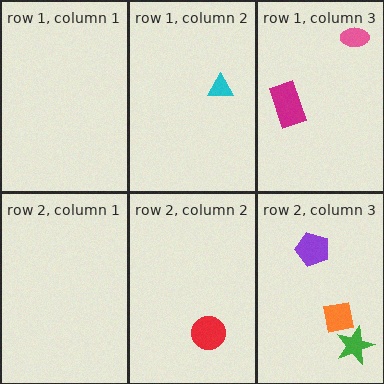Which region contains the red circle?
The row 2, column 2 region.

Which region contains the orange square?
The row 2, column 3 region.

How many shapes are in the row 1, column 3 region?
2.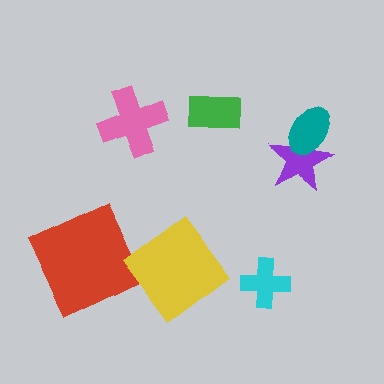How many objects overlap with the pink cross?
0 objects overlap with the pink cross.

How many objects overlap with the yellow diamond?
0 objects overlap with the yellow diamond.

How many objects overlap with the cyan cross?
0 objects overlap with the cyan cross.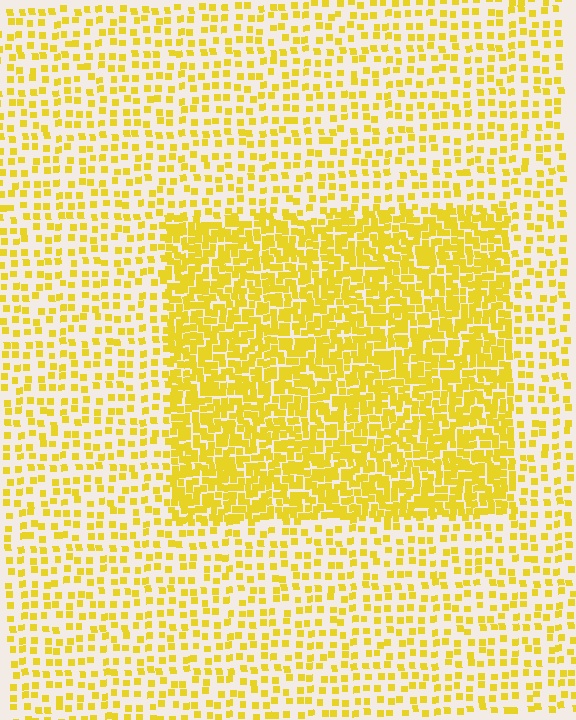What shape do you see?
I see a rectangle.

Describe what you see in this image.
The image contains small yellow elements arranged at two different densities. A rectangle-shaped region is visible where the elements are more densely packed than the surrounding area.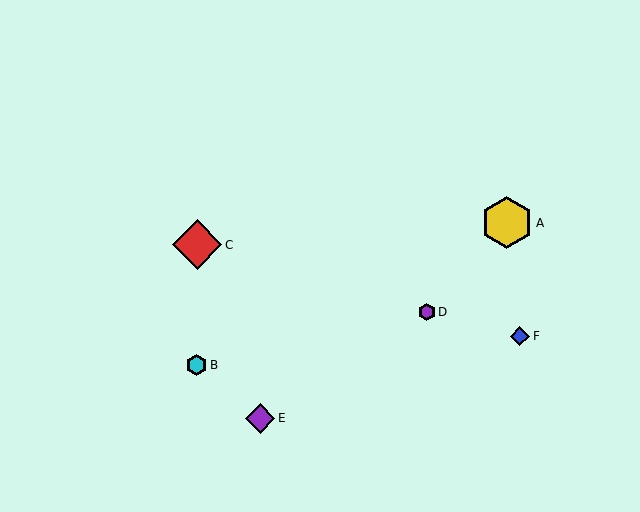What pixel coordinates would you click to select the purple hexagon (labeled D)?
Click at (427, 312) to select the purple hexagon D.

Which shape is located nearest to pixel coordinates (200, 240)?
The red diamond (labeled C) at (197, 245) is nearest to that location.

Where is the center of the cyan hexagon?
The center of the cyan hexagon is at (197, 365).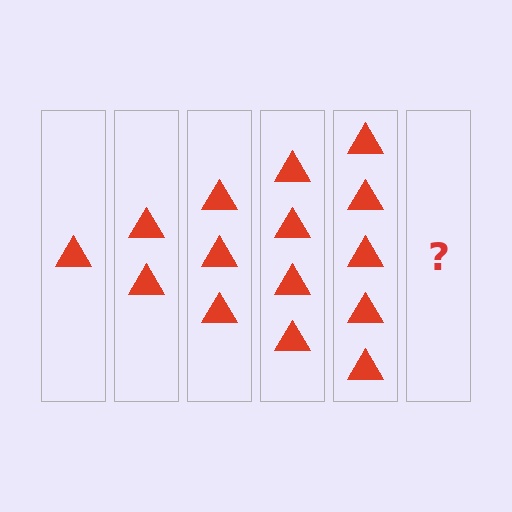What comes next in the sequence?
The next element should be 6 triangles.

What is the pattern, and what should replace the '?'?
The pattern is that each step adds one more triangle. The '?' should be 6 triangles.